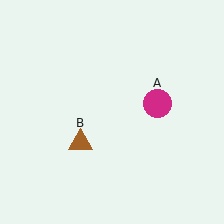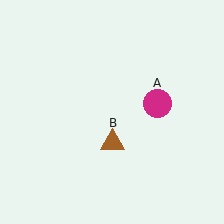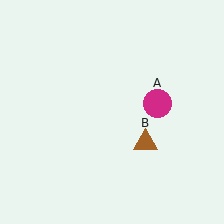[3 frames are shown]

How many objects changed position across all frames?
1 object changed position: brown triangle (object B).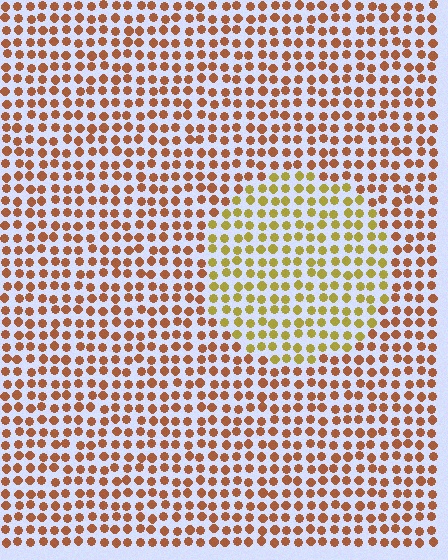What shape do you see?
I see a circle.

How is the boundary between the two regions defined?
The boundary is defined purely by a slight shift in hue (about 38 degrees). Spacing, size, and orientation are identical on both sides.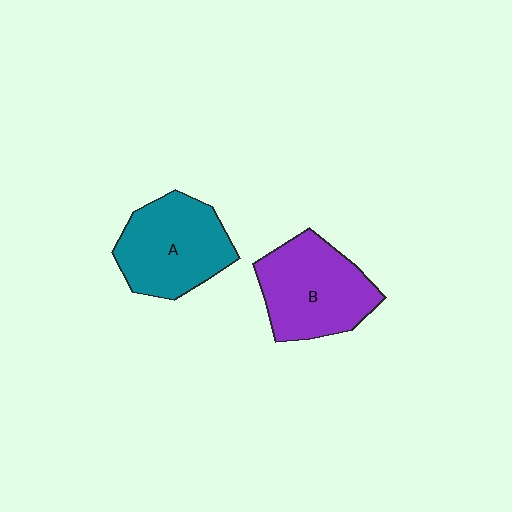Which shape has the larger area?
Shape B (purple).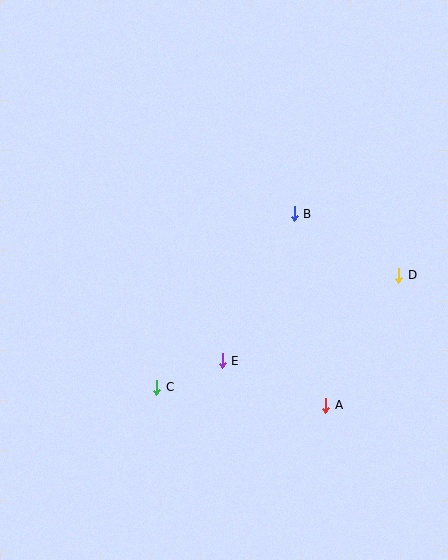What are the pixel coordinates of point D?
Point D is at (399, 275).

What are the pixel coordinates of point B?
Point B is at (294, 214).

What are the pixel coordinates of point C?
Point C is at (157, 387).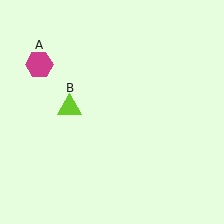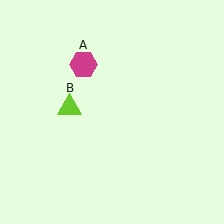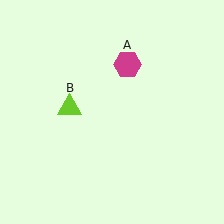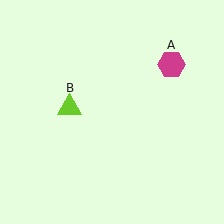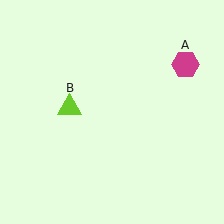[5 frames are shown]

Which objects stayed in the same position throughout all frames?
Lime triangle (object B) remained stationary.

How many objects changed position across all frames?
1 object changed position: magenta hexagon (object A).